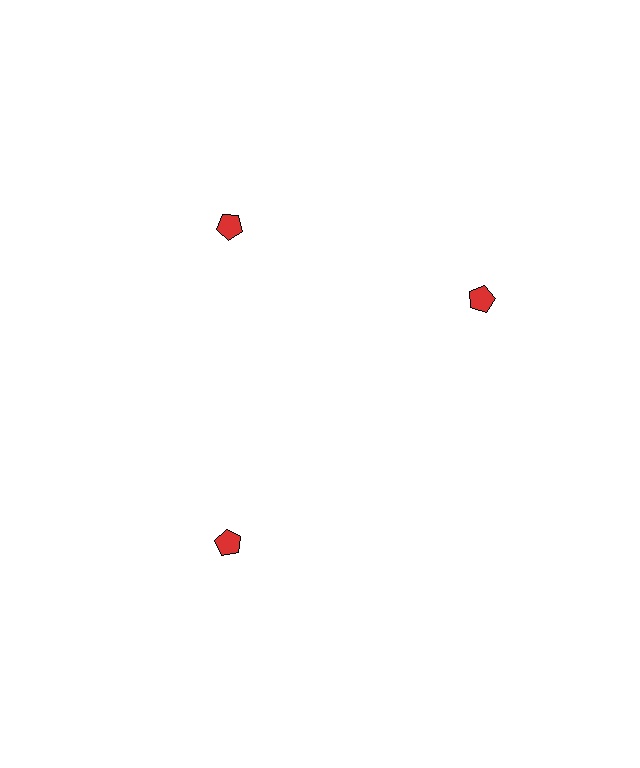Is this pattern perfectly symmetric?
No. The 3 red pentagons are arranged in a ring, but one element near the 3 o'clock position is rotated out of alignment along the ring, breaking the 3-fold rotational symmetry.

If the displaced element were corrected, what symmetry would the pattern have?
It would have 3-fold rotational symmetry — the pattern would map onto itself every 120 degrees.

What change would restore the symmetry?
The symmetry would be restored by rotating it back into even spacing with its neighbors so that all 3 pentagons sit at equal angles and equal distance from the center.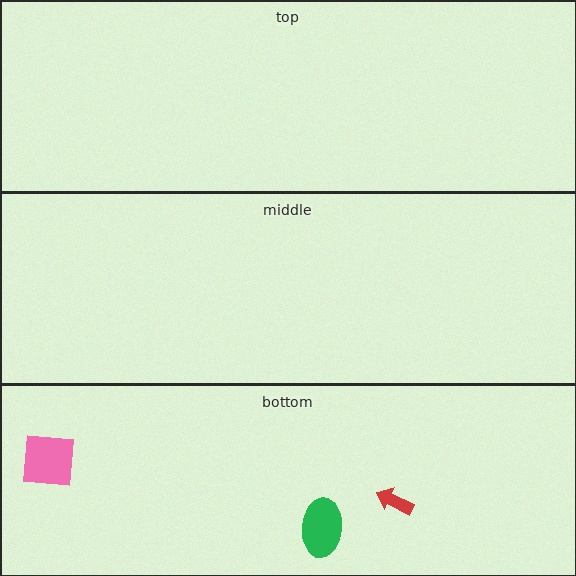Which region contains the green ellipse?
The bottom region.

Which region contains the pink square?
The bottom region.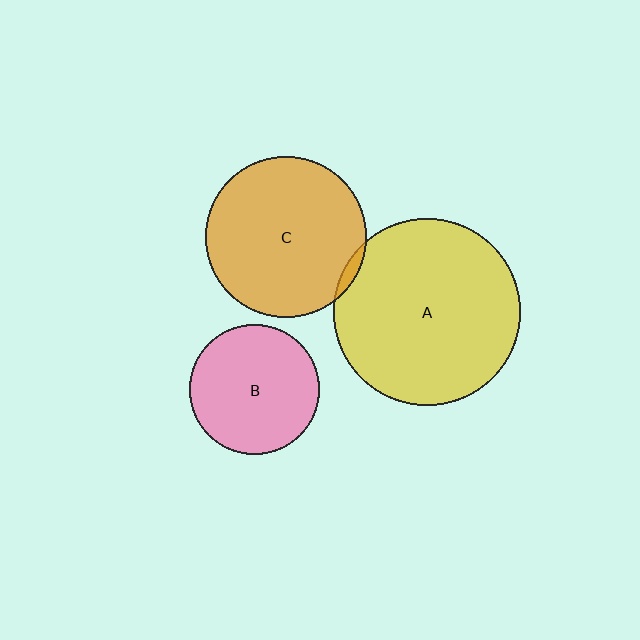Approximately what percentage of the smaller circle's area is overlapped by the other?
Approximately 5%.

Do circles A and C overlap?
Yes.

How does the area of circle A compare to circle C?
Approximately 1.4 times.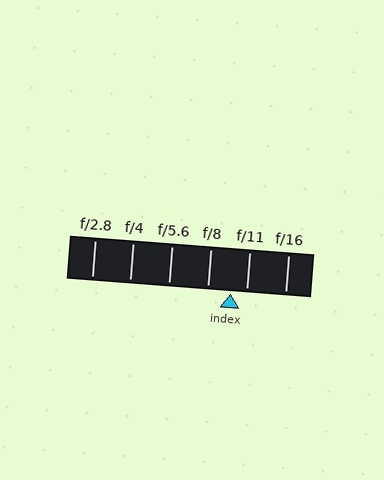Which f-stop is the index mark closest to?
The index mark is closest to f/11.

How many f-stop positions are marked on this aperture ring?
There are 6 f-stop positions marked.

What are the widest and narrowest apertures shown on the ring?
The widest aperture shown is f/2.8 and the narrowest is f/16.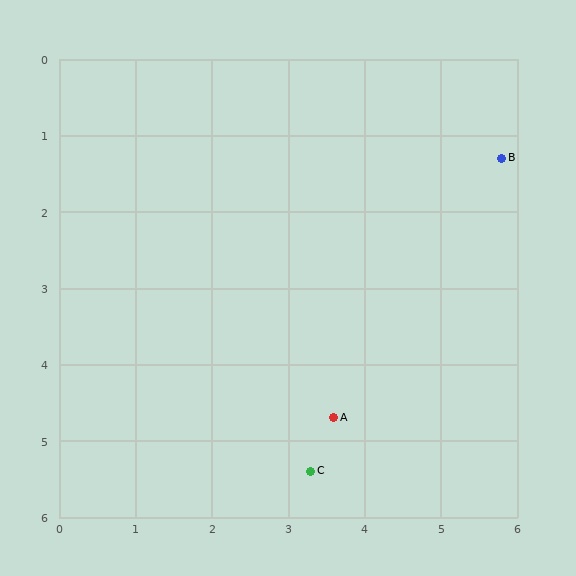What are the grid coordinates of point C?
Point C is at approximately (3.3, 5.4).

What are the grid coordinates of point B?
Point B is at approximately (5.8, 1.3).